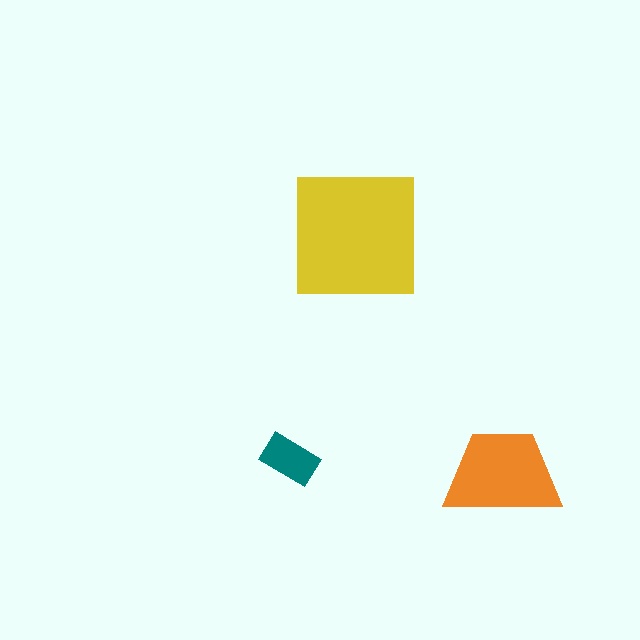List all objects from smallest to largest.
The teal rectangle, the orange trapezoid, the yellow square.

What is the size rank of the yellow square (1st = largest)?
1st.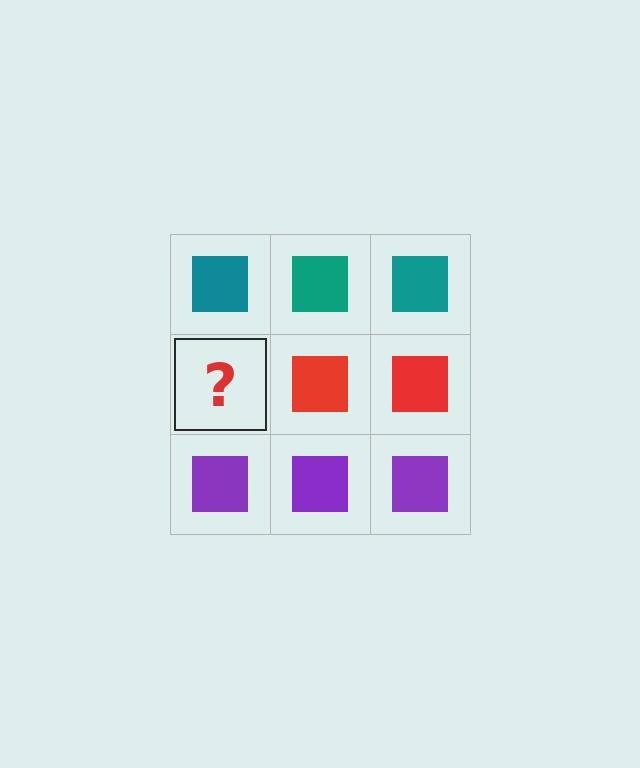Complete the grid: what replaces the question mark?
The question mark should be replaced with a red square.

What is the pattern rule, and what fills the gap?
The rule is that each row has a consistent color. The gap should be filled with a red square.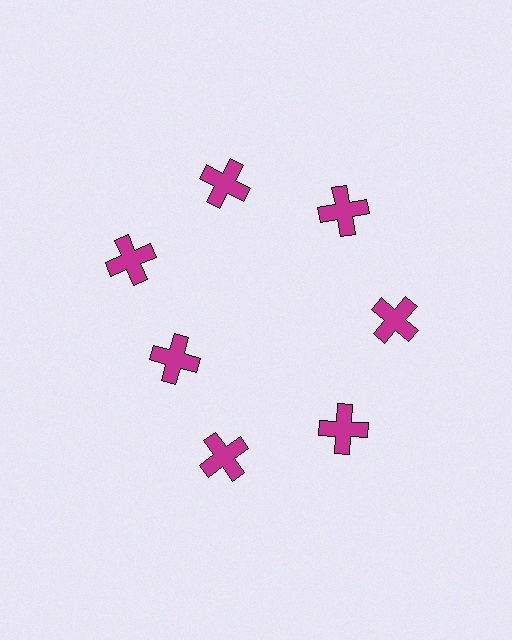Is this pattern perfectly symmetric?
No. The 7 magenta crosses are arranged in a ring, but one element near the 8 o'clock position is pulled inward toward the center, breaking the 7-fold rotational symmetry.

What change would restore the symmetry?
The symmetry would be restored by moving it outward, back onto the ring so that all 7 crosses sit at equal angles and equal distance from the center.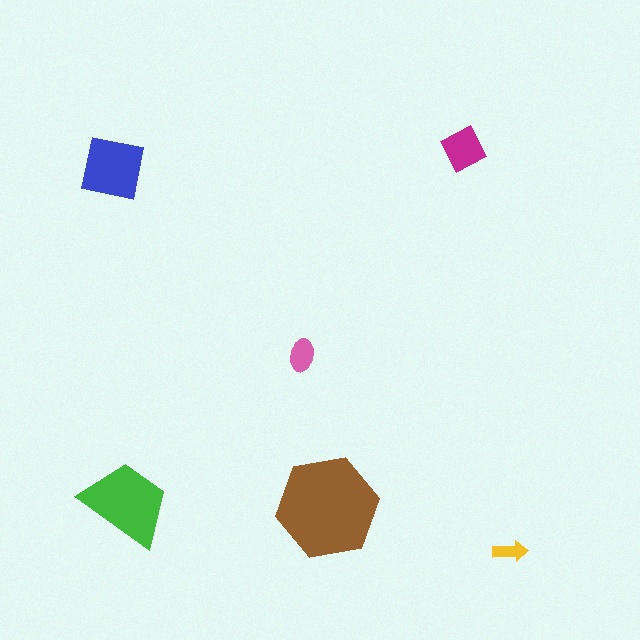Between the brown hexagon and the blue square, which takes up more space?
The brown hexagon.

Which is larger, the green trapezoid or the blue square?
The green trapezoid.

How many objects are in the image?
There are 6 objects in the image.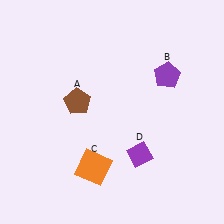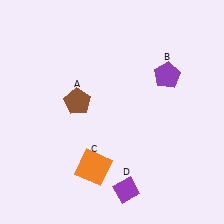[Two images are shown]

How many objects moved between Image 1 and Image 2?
1 object moved between the two images.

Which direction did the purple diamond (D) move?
The purple diamond (D) moved down.